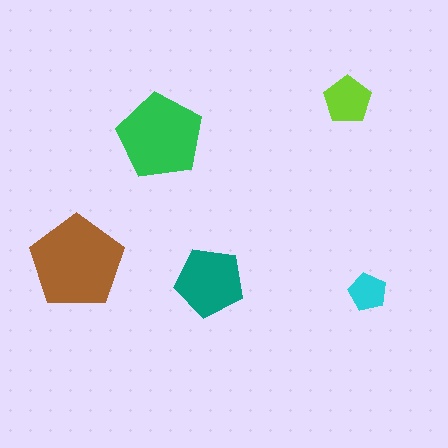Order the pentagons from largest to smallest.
the brown one, the green one, the teal one, the lime one, the cyan one.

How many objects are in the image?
There are 5 objects in the image.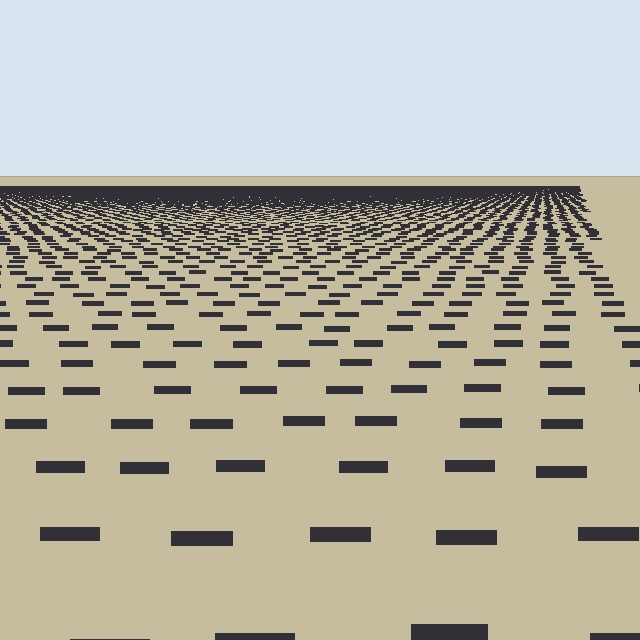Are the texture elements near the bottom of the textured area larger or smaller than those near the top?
Larger. Near the bottom, elements are closer to the viewer and appear at a bigger on-screen size.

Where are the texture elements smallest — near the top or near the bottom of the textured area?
Near the top.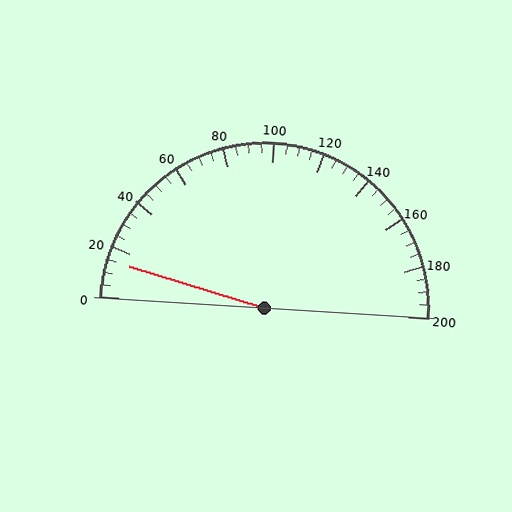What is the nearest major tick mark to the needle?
The nearest major tick mark is 20.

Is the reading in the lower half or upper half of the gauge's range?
The reading is in the lower half of the range (0 to 200).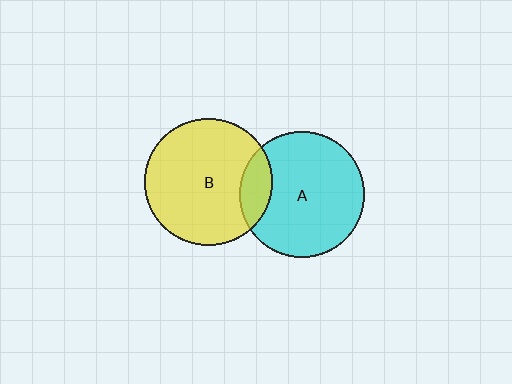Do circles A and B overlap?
Yes.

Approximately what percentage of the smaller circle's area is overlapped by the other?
Approximately 15%.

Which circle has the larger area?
Circle B (yellow).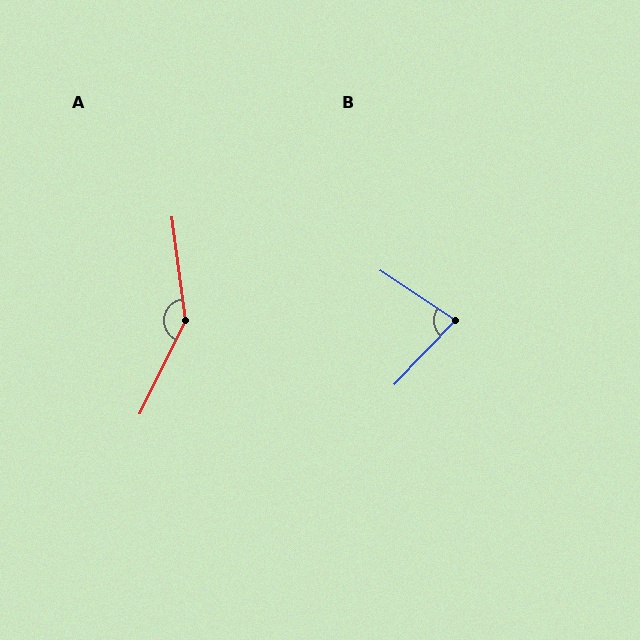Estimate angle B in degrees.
Approximately 81 degrees.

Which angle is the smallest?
B, at approximately 81 degrees.